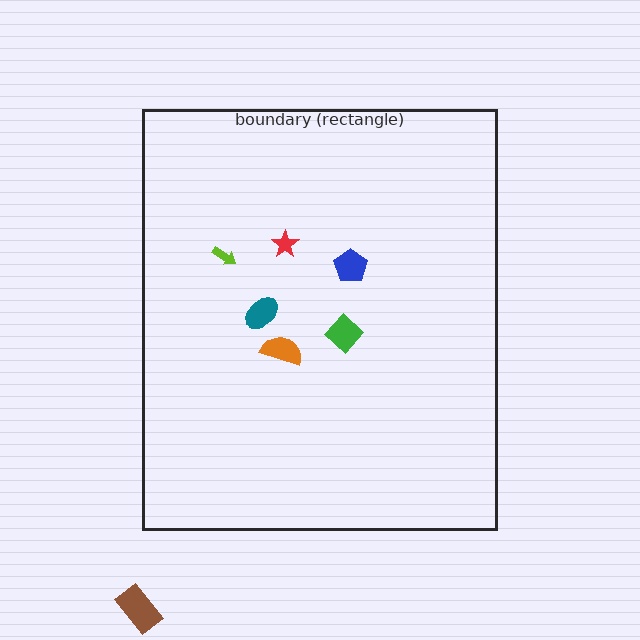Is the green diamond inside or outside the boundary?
Inside.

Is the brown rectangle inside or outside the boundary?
Outside.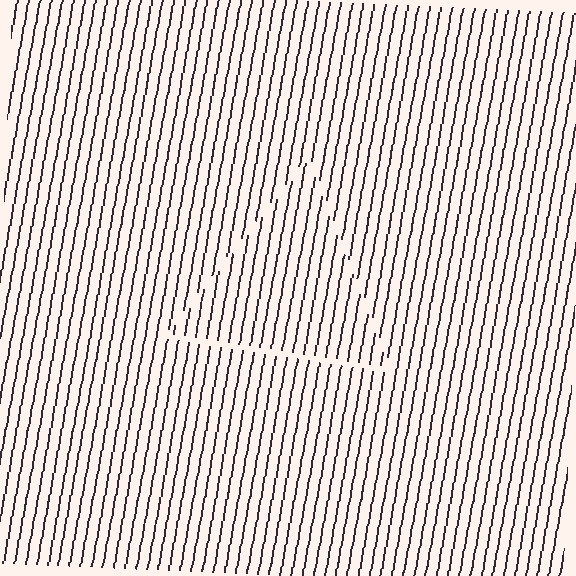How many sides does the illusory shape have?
3 sides — the line-ends trace a triangle.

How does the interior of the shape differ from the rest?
The interior of the shape contains the same grating, shifted by half a period — the contour is defined by the phase discontinuity where line-ends from the inner and outer gratings abut.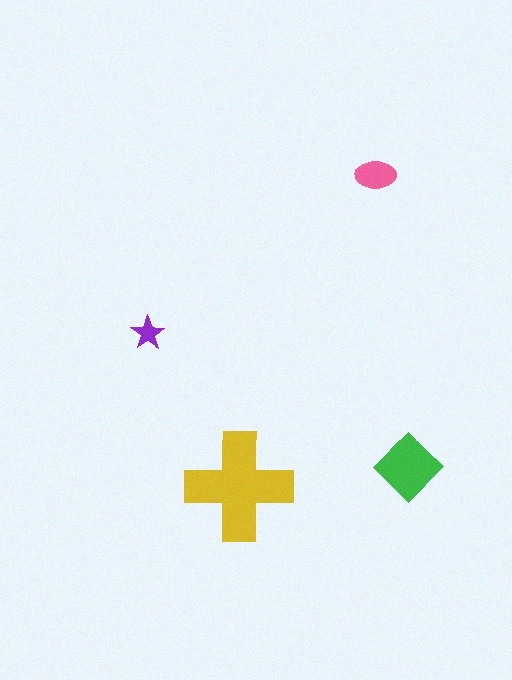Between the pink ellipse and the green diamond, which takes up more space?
The green diamond.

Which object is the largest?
The yellow cross.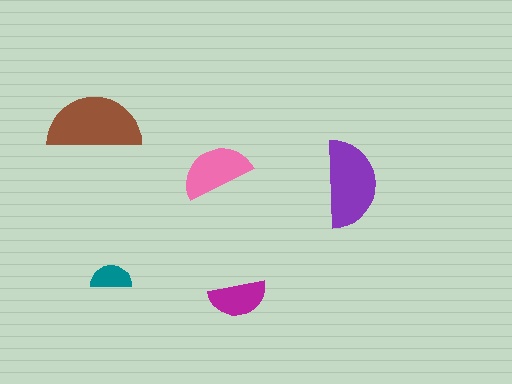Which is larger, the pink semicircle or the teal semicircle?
The pink one.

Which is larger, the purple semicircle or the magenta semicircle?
The purple one.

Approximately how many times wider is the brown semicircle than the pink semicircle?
About 1.5 times wider.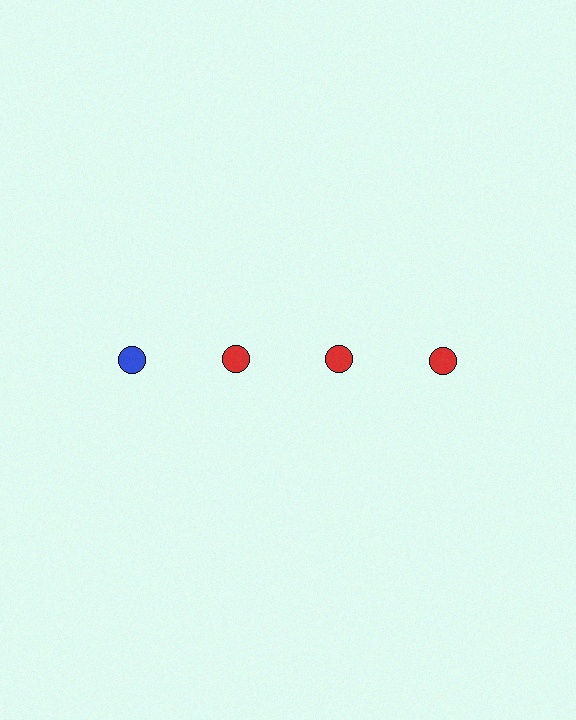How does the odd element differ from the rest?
It has a different color: blue instead of red.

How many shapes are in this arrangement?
There are 4 shapes arranged in a grid pattern.